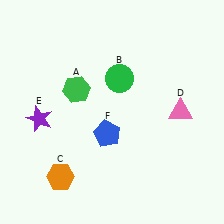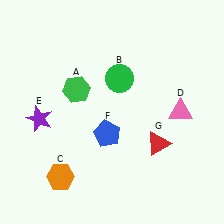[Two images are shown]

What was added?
A red triangle (G) was added in Image 2.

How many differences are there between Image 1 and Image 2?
There is 1 difference between the two images.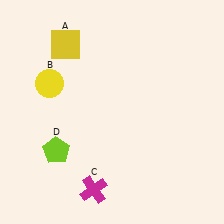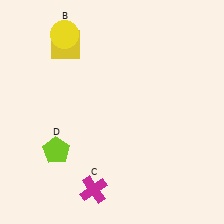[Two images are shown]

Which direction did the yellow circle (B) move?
The yellow circle (B) moved up.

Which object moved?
The yellow circle (B) moved up.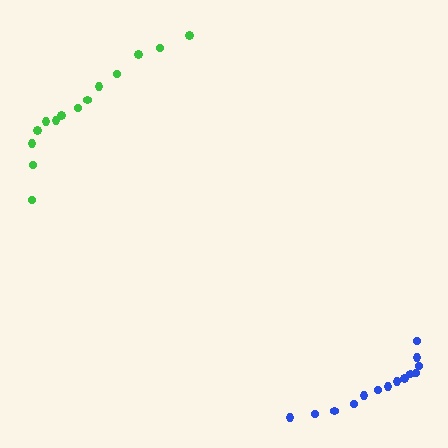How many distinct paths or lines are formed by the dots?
There are 2 distinct paths.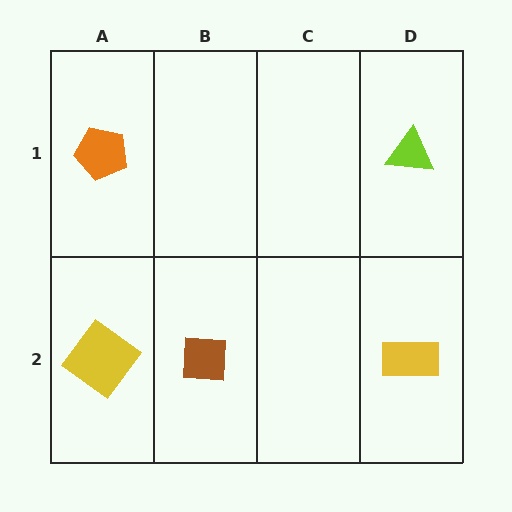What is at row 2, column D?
A yellow rectangle.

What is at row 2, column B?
A brown square.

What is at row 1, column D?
A lime triangle.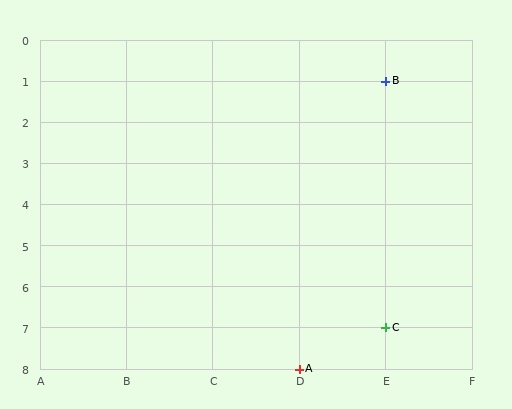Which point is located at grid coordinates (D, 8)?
Point A is at (D, 8).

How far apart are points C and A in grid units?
Points C and A are 1 column and 1 row apart (about 1.4 grid units diagonally).